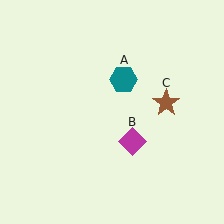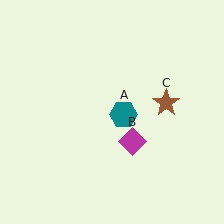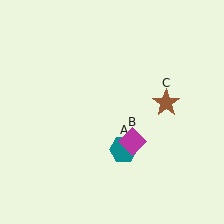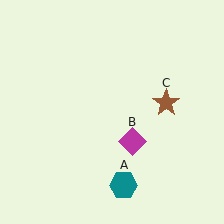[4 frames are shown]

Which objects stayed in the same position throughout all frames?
Magenta diamond (object B) and brown star (object C) remained stationary.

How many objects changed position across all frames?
1 object changed position: teal hexagon (object A).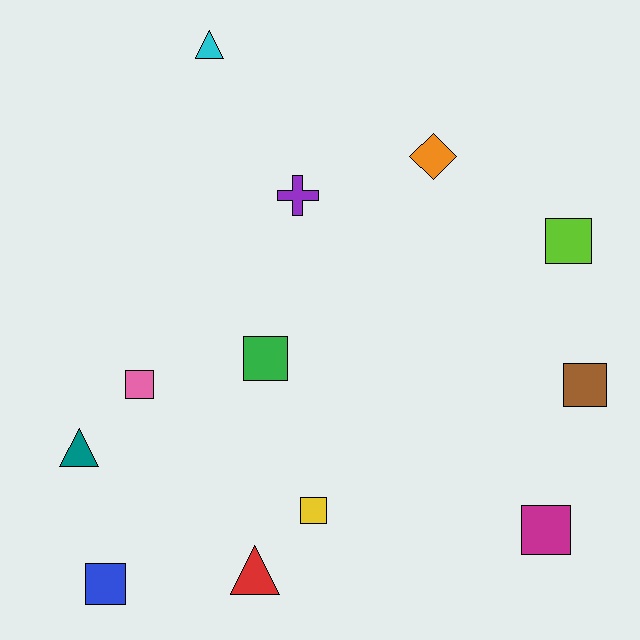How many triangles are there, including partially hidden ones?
There are 3 triangles.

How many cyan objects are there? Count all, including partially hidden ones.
There is 1 cyan object.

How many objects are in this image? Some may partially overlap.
There are 12 objects.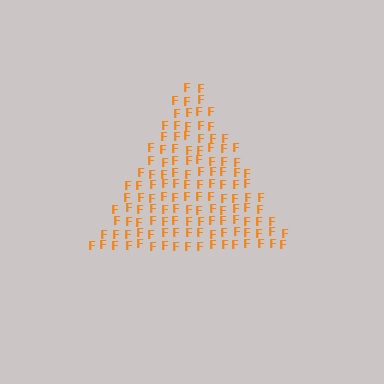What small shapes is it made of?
It is made of small letter F's.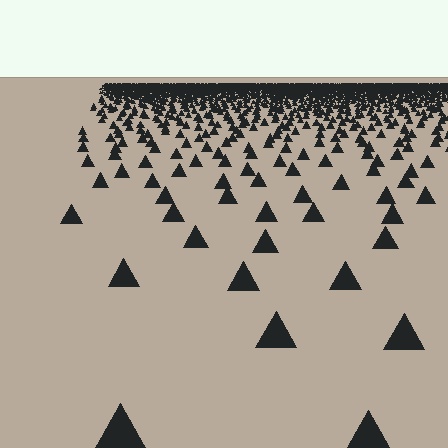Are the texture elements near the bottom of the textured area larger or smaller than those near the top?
Larger. Near the bottom, elements are closer to the viewer and appear at a bigger on-screen size.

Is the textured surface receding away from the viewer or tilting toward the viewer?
The surface is receding away from the viewer. Texture elements get smaller and denser toward the top.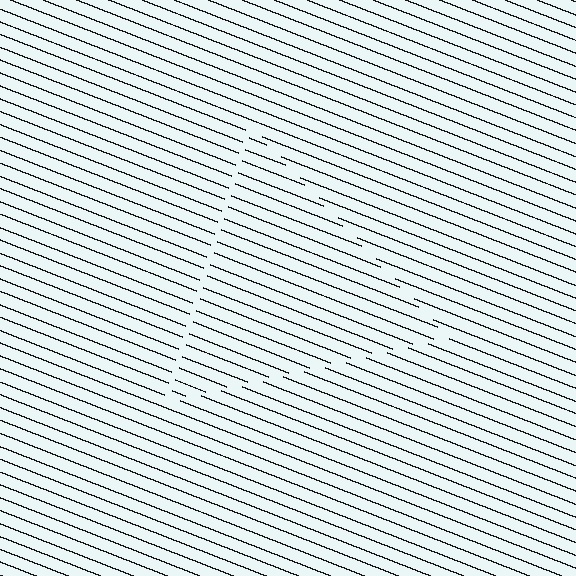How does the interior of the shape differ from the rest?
The interior of the shape contains the same grating, shifted by half a period — the contour is defined by the phase discontinuity where line-ends from the inner and outer gratings abut.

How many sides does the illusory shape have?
3 sides — the line-ends trace a triangle.